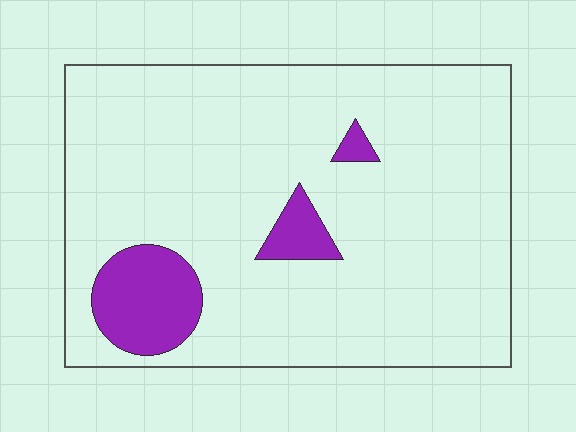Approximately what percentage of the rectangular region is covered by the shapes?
Approximately 10%.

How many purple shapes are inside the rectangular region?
3.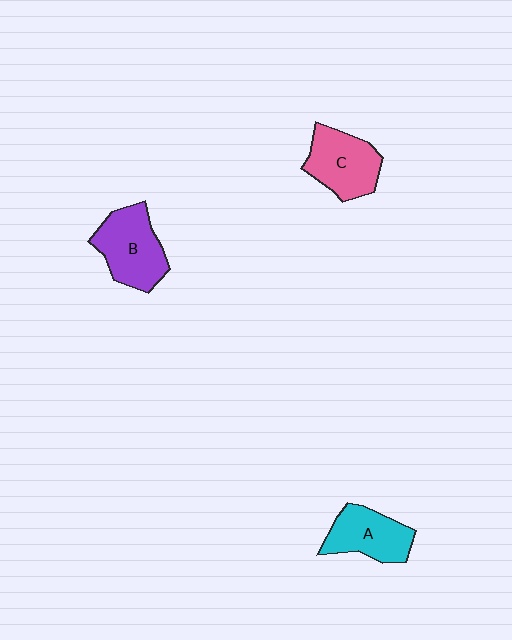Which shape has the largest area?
Shape B (purple).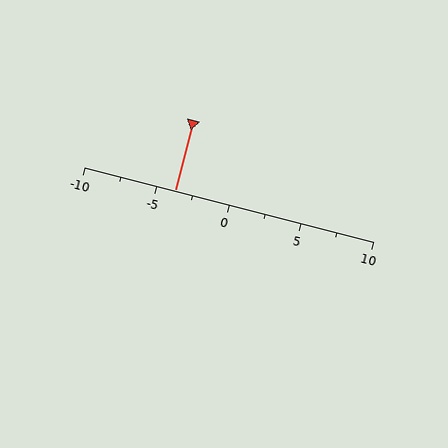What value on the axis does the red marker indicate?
The marker indicates approximately -3.8.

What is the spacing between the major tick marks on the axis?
The major ticks are spaced 5 apart.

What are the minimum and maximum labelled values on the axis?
The axis runs from -10 to 10.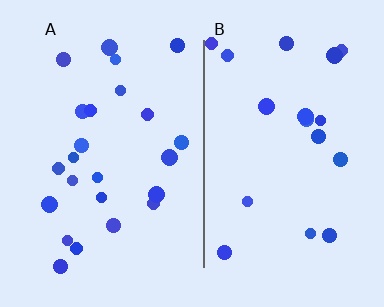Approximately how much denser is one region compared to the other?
Approximately 1.3× — region A over region B.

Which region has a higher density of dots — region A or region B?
A (the left).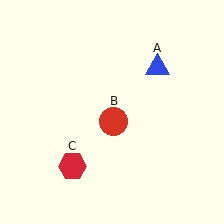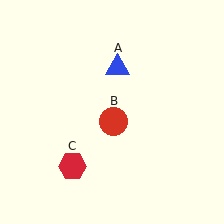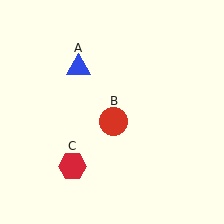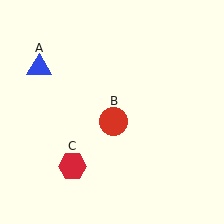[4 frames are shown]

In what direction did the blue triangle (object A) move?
The blue triangle (object A) moved left.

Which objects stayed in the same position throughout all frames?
Red circle (object B) and red hexagon (object C) remained stationary.